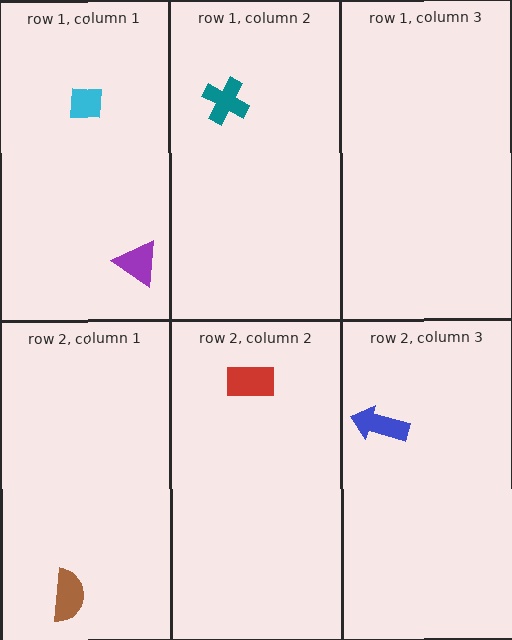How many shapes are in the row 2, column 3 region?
1.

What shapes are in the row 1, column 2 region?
The teal cross.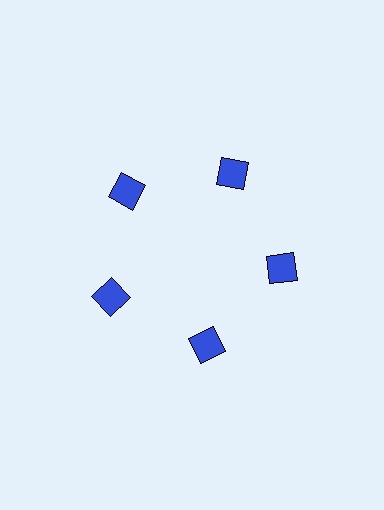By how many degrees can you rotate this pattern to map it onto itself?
The pattern maps onto itself every 72 degrees of rotation.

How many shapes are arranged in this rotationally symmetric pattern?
There are 5 shapes, arranged in 5 groups of 1.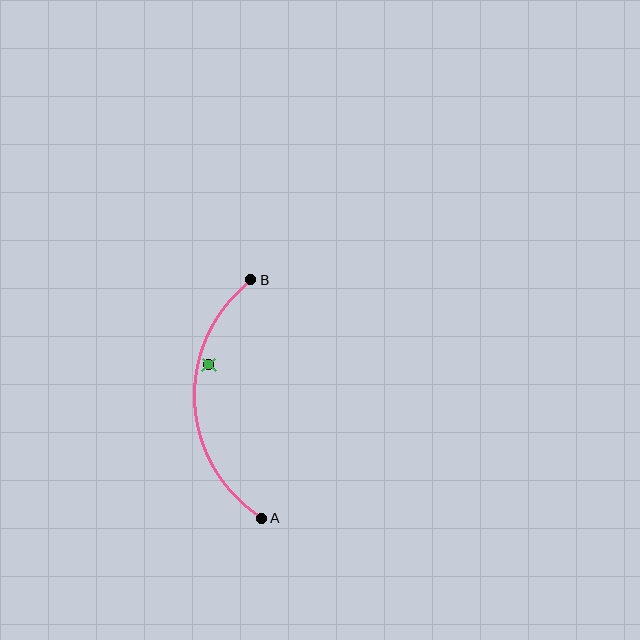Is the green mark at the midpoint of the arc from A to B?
No — the green mark does not lie on the arc at all. It sits slightly inside the curve.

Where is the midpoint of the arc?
The arc midpoint is the point on the curve farthest from the straight line joining A and B. It sits to the left of that line.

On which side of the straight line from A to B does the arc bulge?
The arc bulges to the left of the straight line connecting A and B.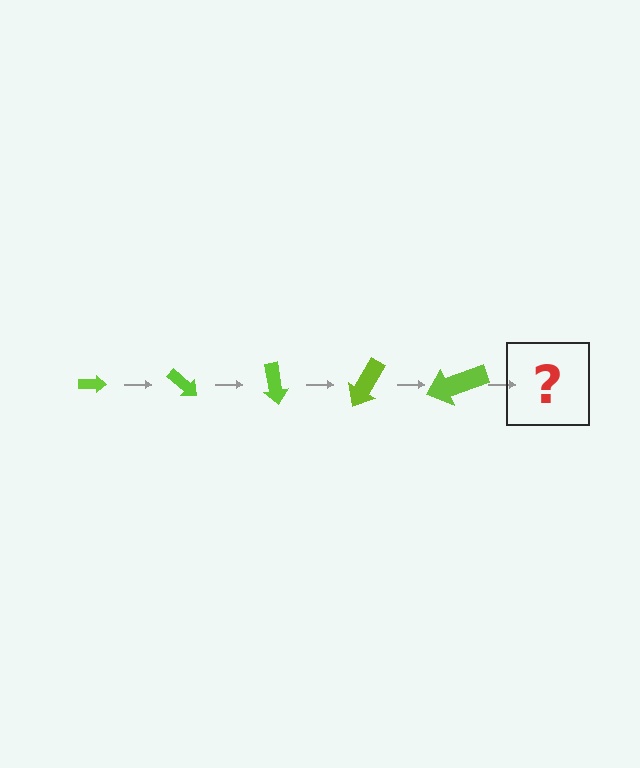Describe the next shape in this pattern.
It should be an arrow, larger than the previous one and rotated 200 degrees from the start.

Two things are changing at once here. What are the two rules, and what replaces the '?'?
The two rules are that the arrow grows larger each step and it rotates 40 degrees each step. The '?' should be an arrow, larger than the previous one and rotated 200 degrees from the start.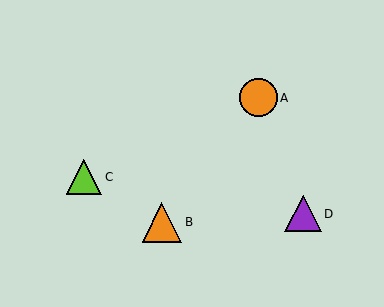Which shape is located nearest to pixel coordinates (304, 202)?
The purple triangle (labeled D) at (303, 214) is nearest to that location.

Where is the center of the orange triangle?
The center of the orange triangle is at (162, 222).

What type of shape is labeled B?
Shape B is an orange triangle.